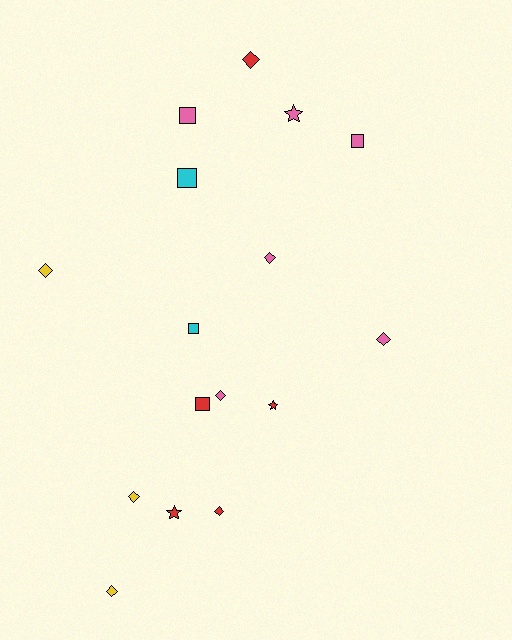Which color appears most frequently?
Pink, with 6 objects.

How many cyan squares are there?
There are 2 cyan squares.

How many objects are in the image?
There are 16 objects.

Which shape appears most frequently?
Diamond, with 8 objects.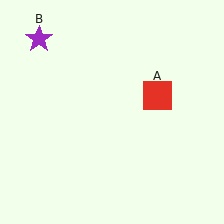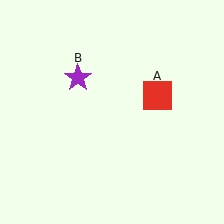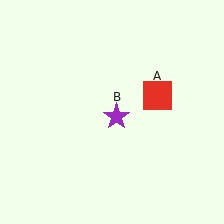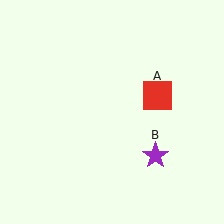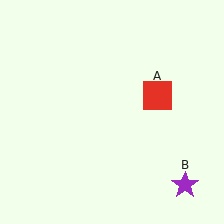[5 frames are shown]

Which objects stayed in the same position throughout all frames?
Red square (object A) remained stationary.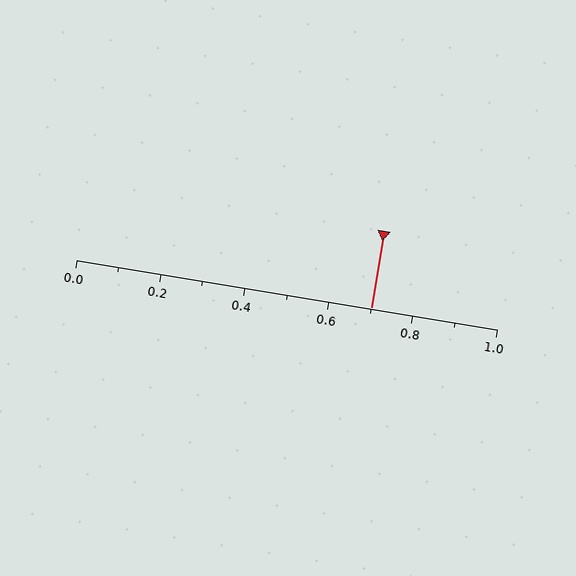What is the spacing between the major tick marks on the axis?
The major ticks are spaced 0.2 apart.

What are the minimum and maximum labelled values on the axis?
The axis runs from 0.0 to 1.0.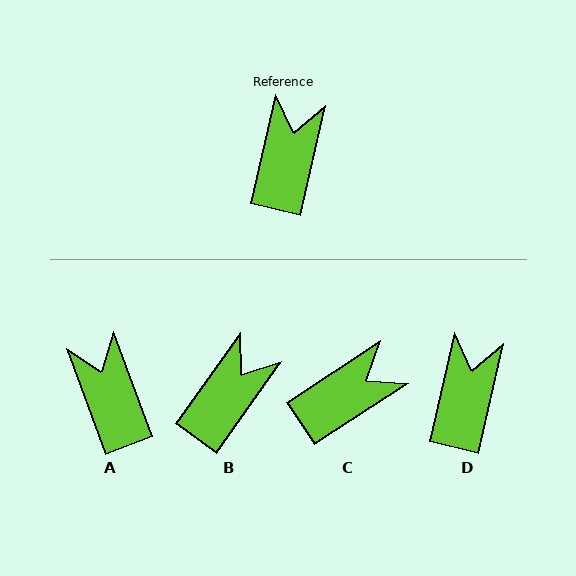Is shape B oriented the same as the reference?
No, it is off by about 23 degrees.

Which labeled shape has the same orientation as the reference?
D.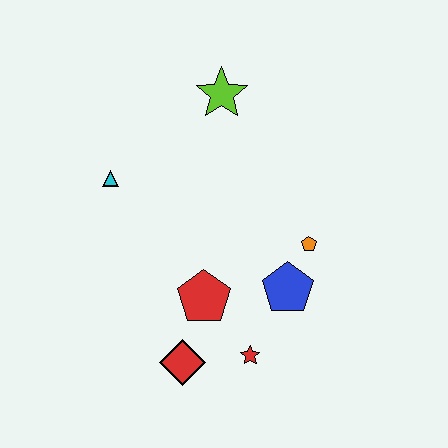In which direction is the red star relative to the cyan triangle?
The red star is below the cyan triangle.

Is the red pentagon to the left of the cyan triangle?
No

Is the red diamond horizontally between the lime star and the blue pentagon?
No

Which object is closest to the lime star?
The cyan triangle is closest to the lime star.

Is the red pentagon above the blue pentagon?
No